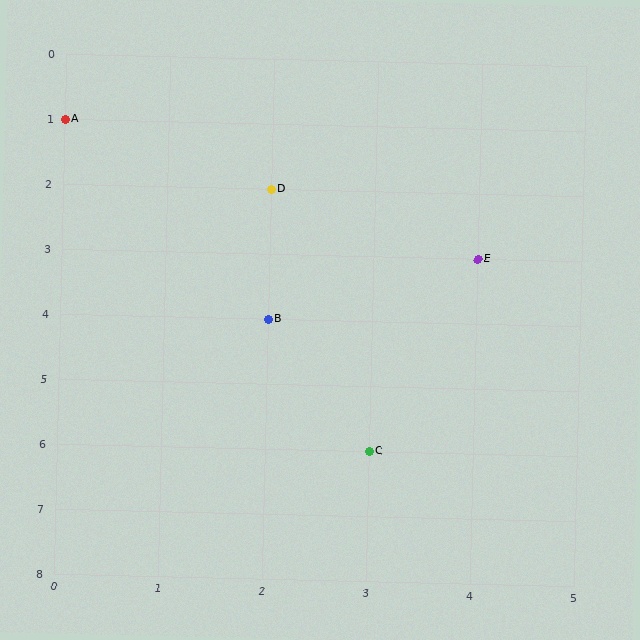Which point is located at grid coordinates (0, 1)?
Point A is at (0, 1).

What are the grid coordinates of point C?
Point C is at grid coordinates (3, 6).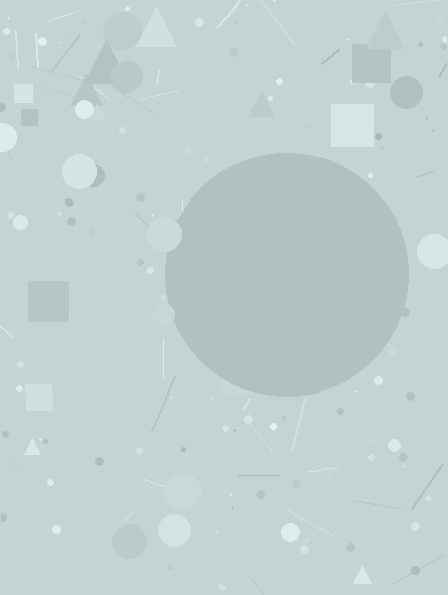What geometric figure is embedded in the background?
A circle is embedded in the background.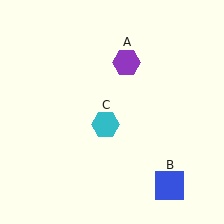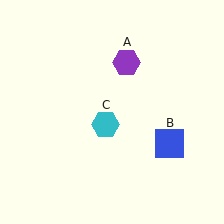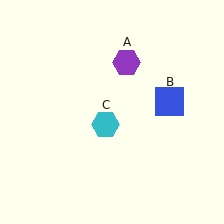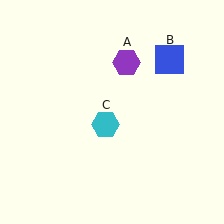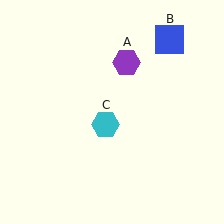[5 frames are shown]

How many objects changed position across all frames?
1 object changed position: blue square (object B).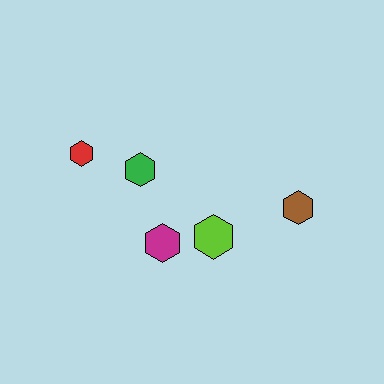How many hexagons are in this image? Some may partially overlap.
There are 5 hexagons.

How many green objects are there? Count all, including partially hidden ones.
There is 1 green object.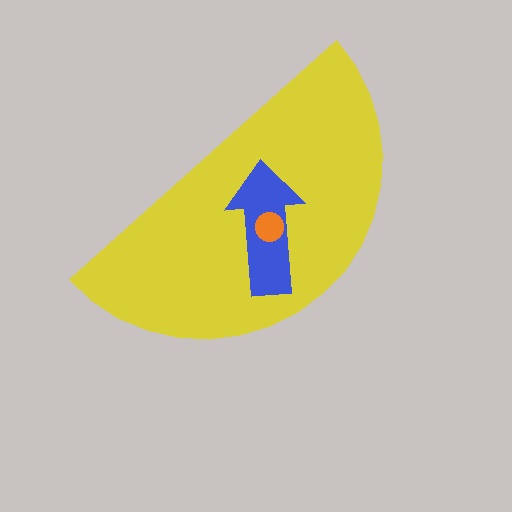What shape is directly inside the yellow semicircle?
The blue arrow.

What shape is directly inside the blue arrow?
The orange circle.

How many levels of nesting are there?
3.